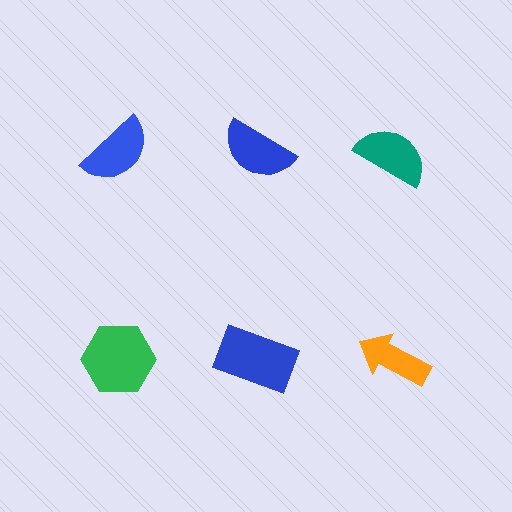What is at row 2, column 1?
A green hexagon.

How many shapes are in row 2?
3 shapes.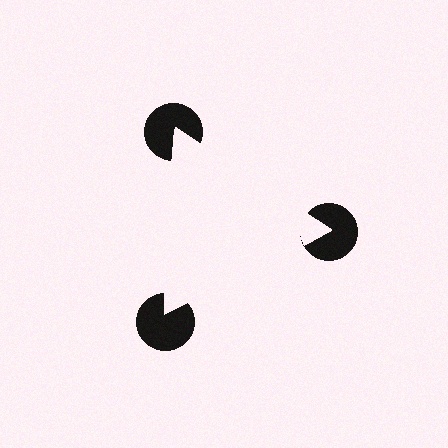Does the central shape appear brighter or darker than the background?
It typically appears slightly brighter than the background, even though no actual brightness change is drawn.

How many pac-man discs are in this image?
There are 3 — one at each vertex of the illusory triangle.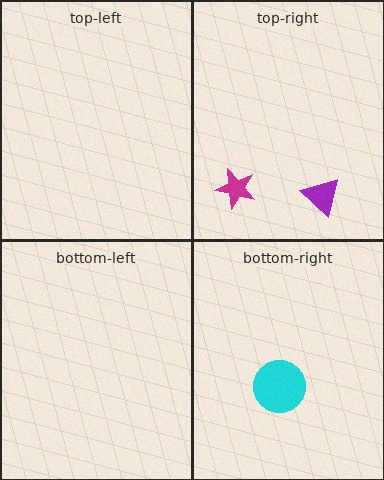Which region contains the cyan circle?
The bottom-right region.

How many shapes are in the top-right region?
2.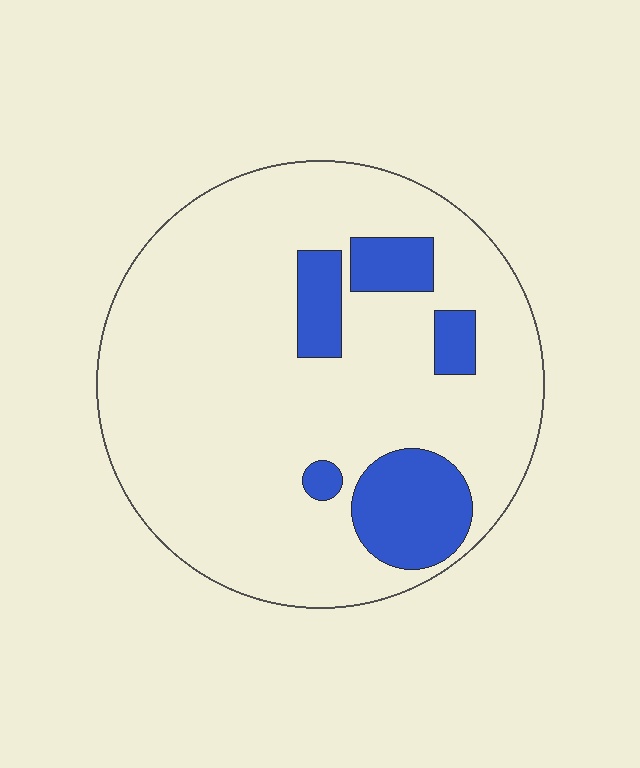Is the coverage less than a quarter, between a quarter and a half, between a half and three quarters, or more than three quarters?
Less than a quarter.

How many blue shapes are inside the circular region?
5.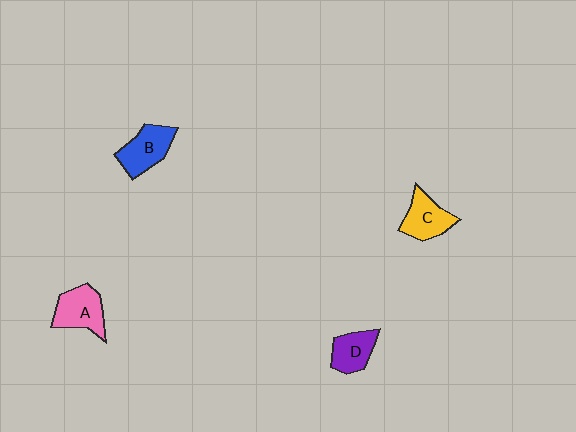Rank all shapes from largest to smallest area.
From largest to smallest: A (pink), B (blue), C (yellow), D (purple).